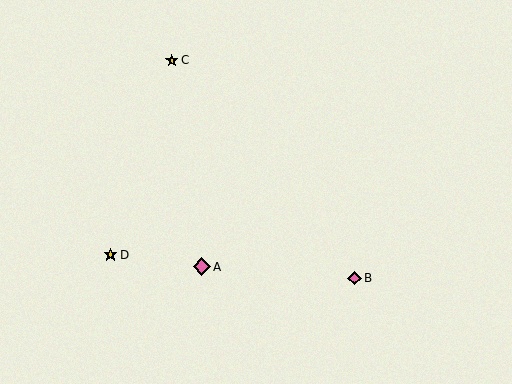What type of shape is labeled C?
Shape C is a yellow star.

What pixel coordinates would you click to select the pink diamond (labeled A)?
Click at (202, 267) to select the pink diamond A.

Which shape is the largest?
The pink diamond (labeled A) is the largest.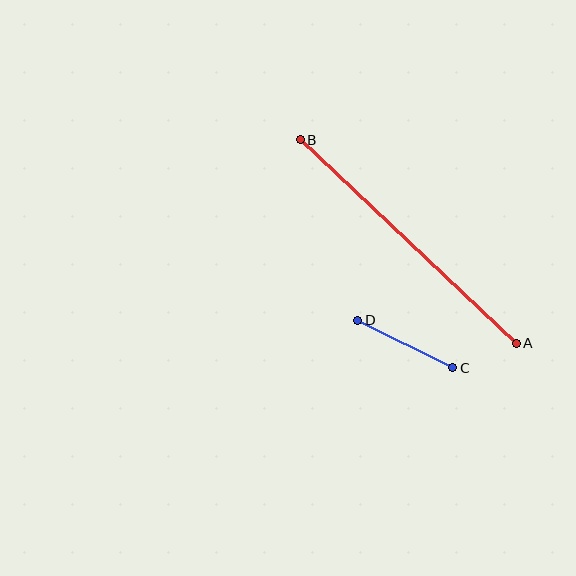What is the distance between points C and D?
The distance is approximately 106 pixels.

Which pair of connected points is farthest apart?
Points A and B are farthest apart.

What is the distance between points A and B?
The distance is approximately 297 pixels.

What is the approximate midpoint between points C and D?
The midpoint is at approximately (405, 344) pixels.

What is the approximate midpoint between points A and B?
The midpoint is at approximately (408, 241) pixels.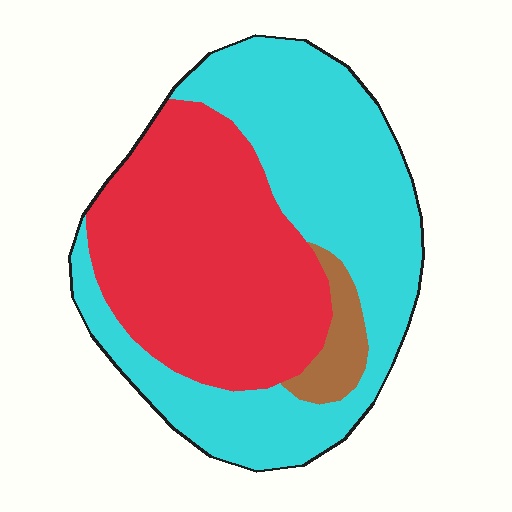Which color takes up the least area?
Brown, at roughly 5%.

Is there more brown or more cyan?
Cyan.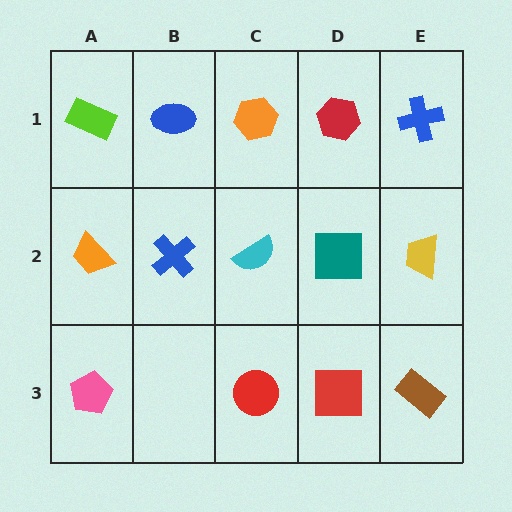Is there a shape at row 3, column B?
No, that cell is empty.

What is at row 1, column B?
A blue ellipse.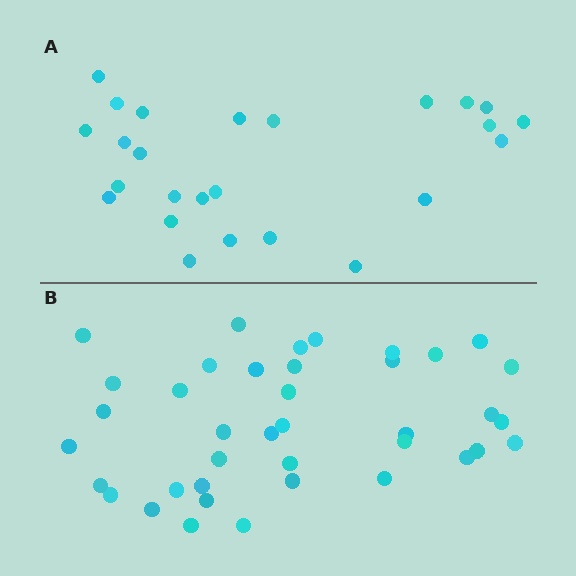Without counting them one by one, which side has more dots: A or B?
Region B (the bottom region) has more dots.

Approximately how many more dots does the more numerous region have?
Region B has approximately 15 more dots than region A.